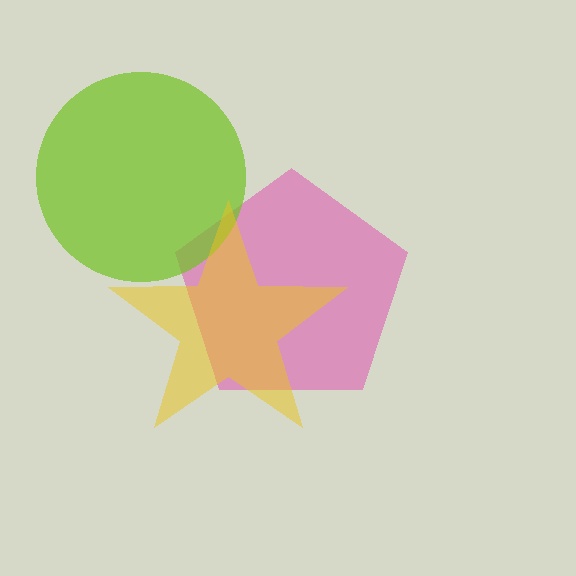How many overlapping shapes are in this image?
There are 3 overlapping shapes in the image.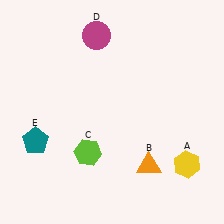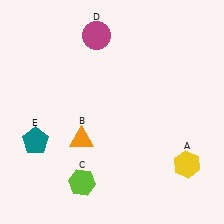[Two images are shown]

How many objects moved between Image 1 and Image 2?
2 objects moved between the two images.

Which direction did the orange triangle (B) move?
The orange triangle (B) moved left.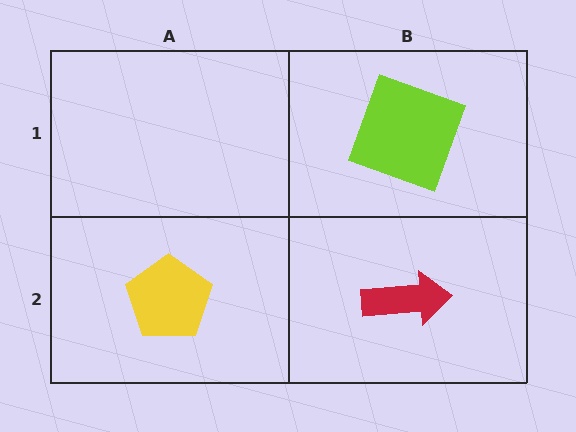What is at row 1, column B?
A lime square.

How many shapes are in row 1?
1 shape.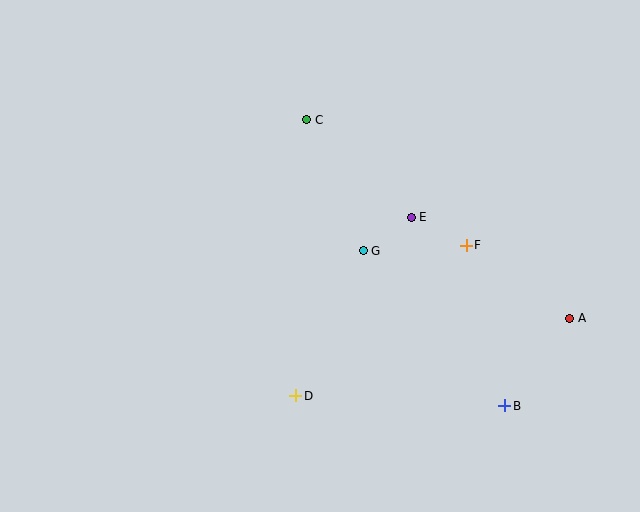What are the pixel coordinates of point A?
Point A is at (570, 318).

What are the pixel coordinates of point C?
Point C is at (307, 120).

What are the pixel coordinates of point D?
Point D is at (296, 396).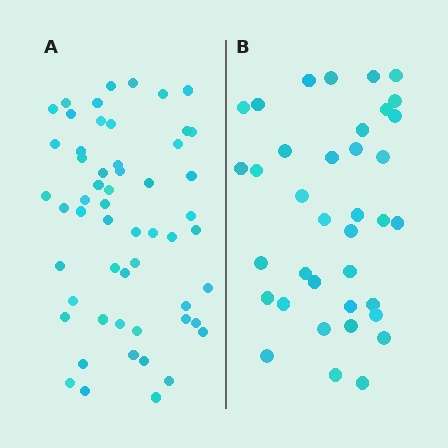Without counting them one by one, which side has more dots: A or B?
Region A (the left region) has more dots.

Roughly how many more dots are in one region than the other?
Region A has approximately 20 more dots than region B.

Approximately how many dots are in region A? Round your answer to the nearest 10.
About 60 dots. (The exact count is 55, which rounds to 60.)